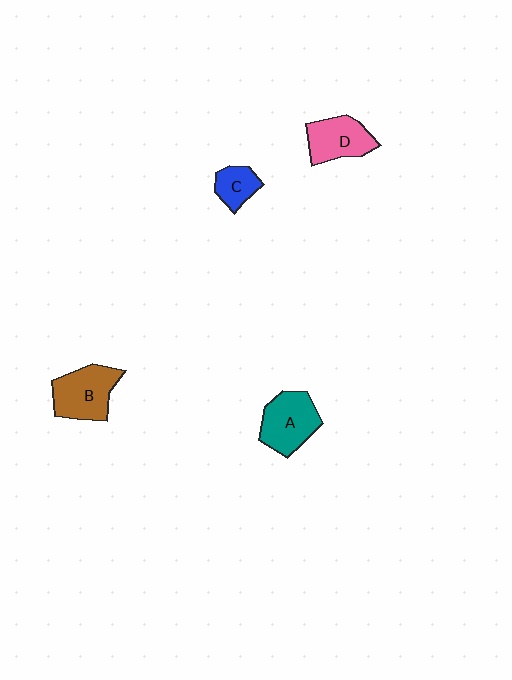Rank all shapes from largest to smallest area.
From largest to smallest: B (brown), A (teal), D (pink), C (blue).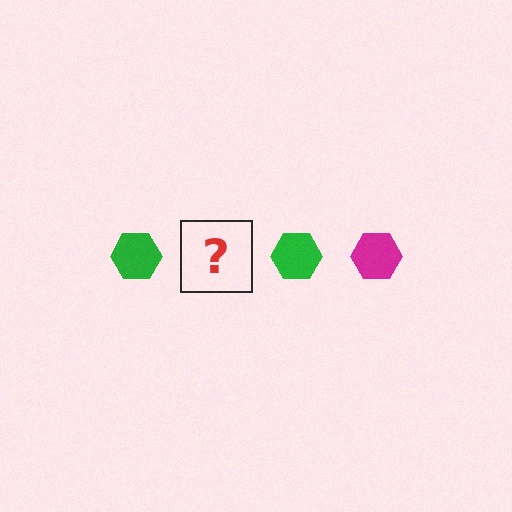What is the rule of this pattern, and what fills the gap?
The rule is that the pattern cycles through green, magenta hexagons. The gap should be filled with a magenta hexagon.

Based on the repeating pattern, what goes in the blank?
The blank should be a magenta hexagon.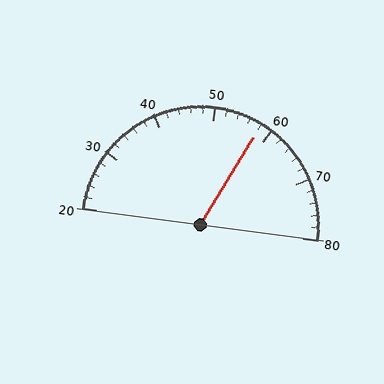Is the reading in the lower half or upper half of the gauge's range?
The reading is in the upper half of the range (20 to 80).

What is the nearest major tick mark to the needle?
The nearest major tick mark is 60.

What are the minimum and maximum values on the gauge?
The gauge ranges from 20 to 80.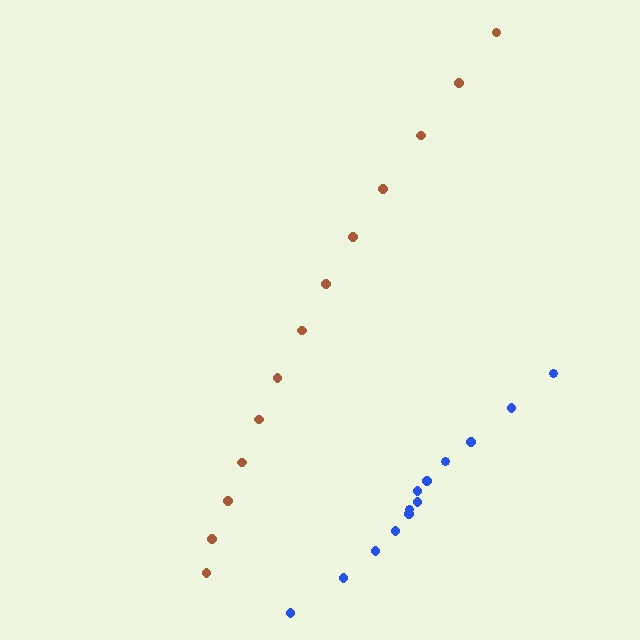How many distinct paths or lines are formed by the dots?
There are 2 distinct paths.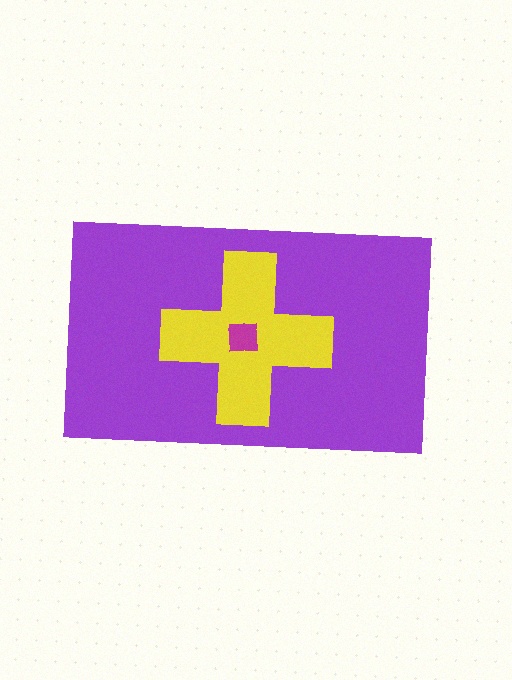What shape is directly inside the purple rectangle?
The yellow cross.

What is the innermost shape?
The magenta square.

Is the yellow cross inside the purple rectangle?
Yes.